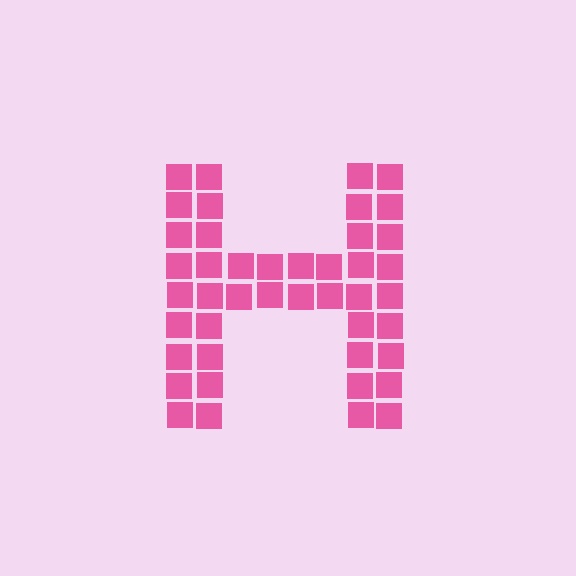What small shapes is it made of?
It is made of small squares.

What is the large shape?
The large shape is the letter H.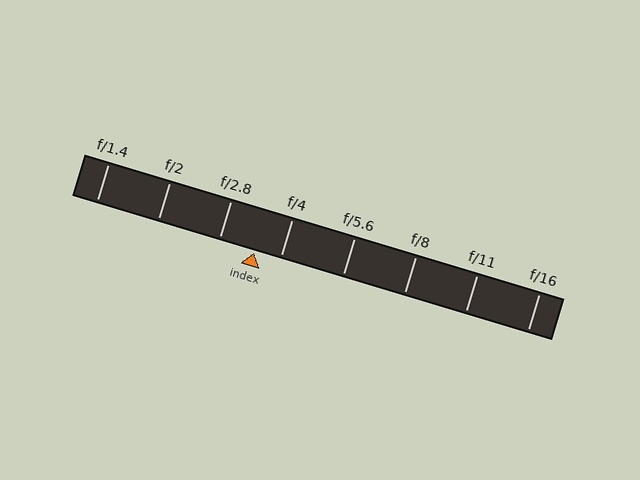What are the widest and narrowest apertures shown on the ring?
The widest aperture shown is f/1.4 and the narrowest is f/16.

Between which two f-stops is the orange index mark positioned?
The index mark is between f/2.8 and f/4.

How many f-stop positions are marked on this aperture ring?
There are 8 f-stop positions marked.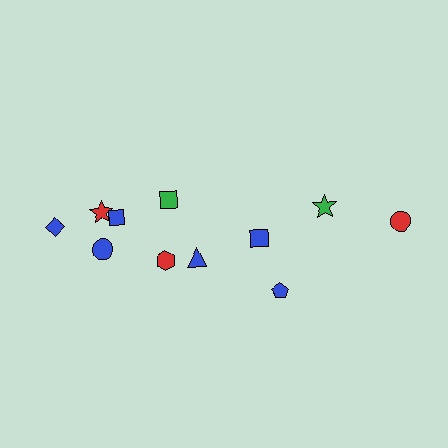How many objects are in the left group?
There are 7 objects.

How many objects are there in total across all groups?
There are 11 objects.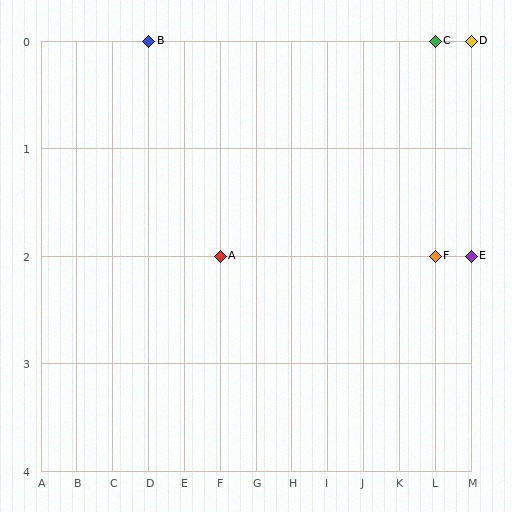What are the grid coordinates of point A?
Point A is at grid coordinates (F, 2).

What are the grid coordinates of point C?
Point C is at grid coordinates (L, 0).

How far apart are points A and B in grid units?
Points A and B are 2 columns and 2 rows apart (about 2.8 grid units diagonally).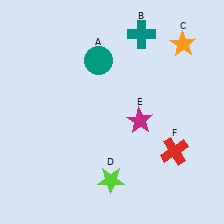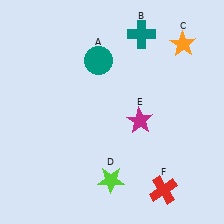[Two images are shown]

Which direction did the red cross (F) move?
The red cross (F) moved down.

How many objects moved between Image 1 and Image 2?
1 object moved between the two images.